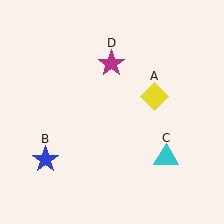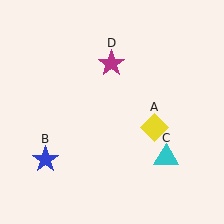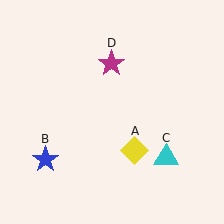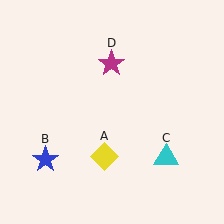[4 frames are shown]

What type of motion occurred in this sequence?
The yellow diamond (object A) rotated clockwise around the center of the scene.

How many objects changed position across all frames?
1 object changed position: yellow diamond (object A).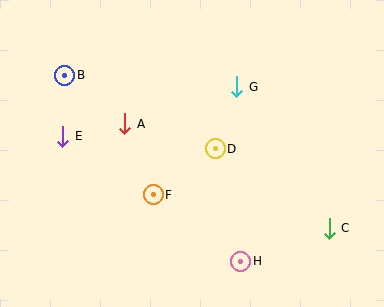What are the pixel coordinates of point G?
Point G is at (237, 87).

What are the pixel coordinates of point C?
Point C is at (329, 228).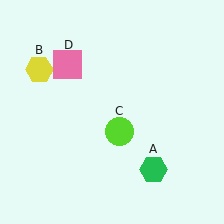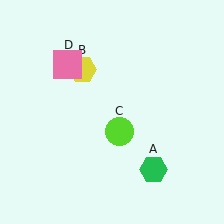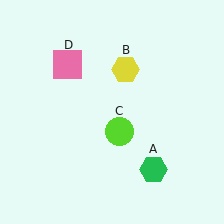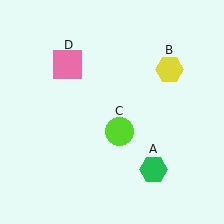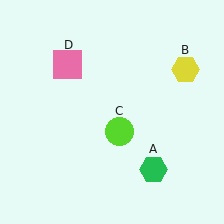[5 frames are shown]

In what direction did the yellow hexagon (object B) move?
The yellow hexagon (object B) moved right.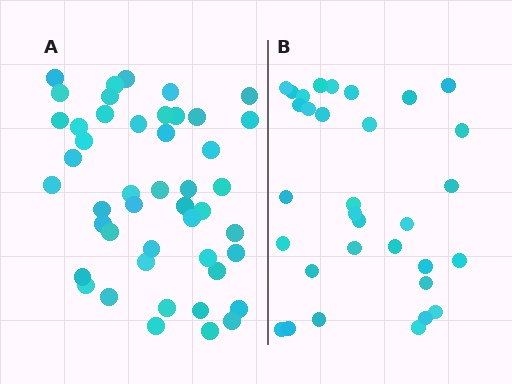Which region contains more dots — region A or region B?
Region A (the left region) has more dots.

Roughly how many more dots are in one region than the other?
Region A has approximately 15 more dots than region B.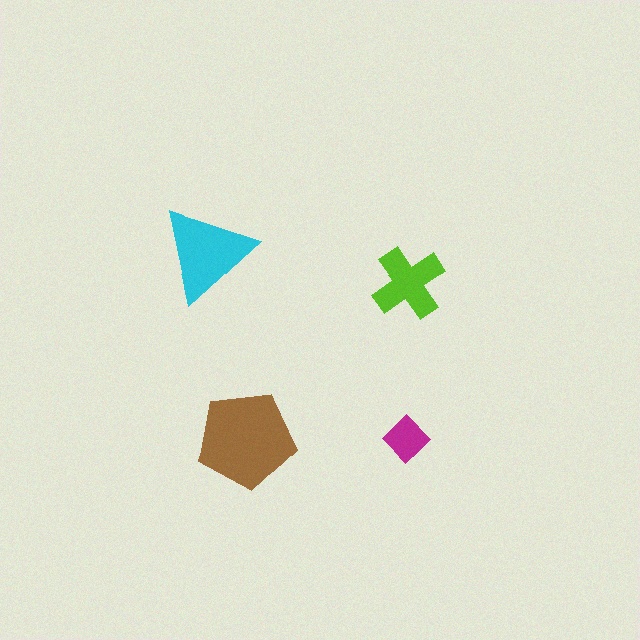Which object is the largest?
The brown pentagon.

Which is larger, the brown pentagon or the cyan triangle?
The brown pentagon.